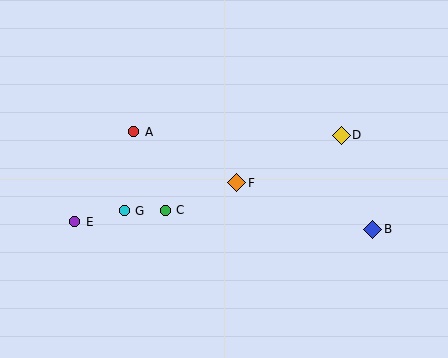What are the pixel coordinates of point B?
Point B is at (373, 229).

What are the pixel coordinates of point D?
Point D is at (341, 135).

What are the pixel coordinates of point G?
Point G is at (124, 211).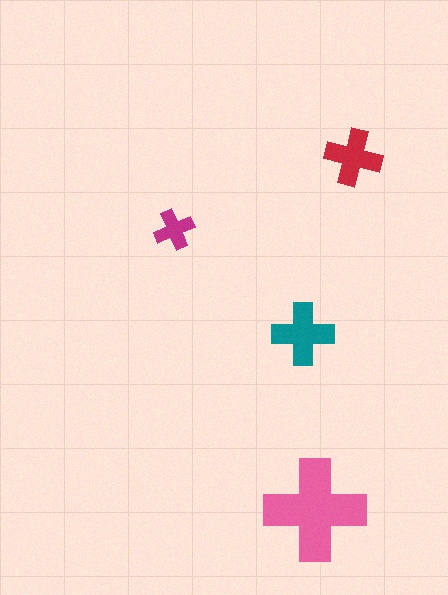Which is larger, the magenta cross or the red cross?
The red one.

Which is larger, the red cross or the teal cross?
The teal one.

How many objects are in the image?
There are 4 objects in the image.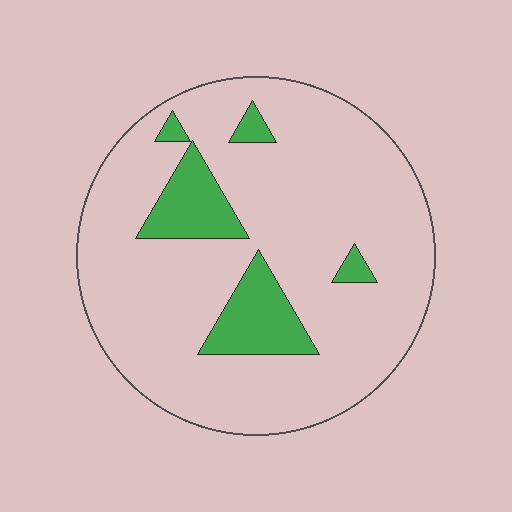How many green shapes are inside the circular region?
5.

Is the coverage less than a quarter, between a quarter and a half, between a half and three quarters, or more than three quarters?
Less than a quarter.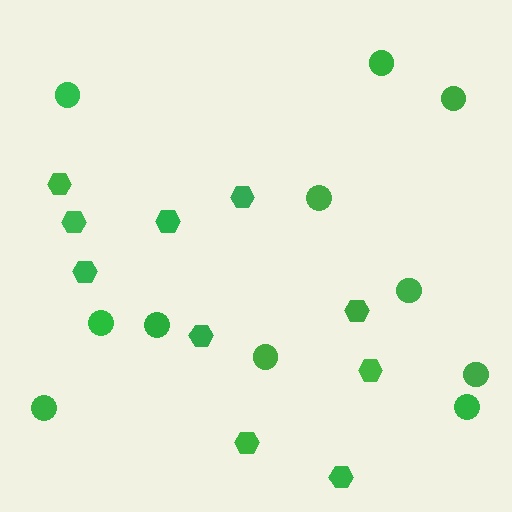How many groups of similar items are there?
There are 2 groups: one group of circles (11) and one group of hexagons (10).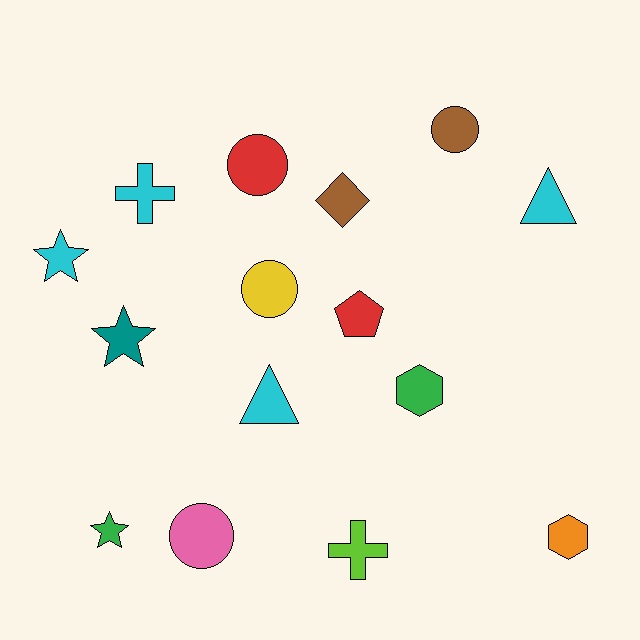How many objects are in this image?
There are 15 objects.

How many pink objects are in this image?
There is 1 pink object.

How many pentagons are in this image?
There is 1 pentagon.